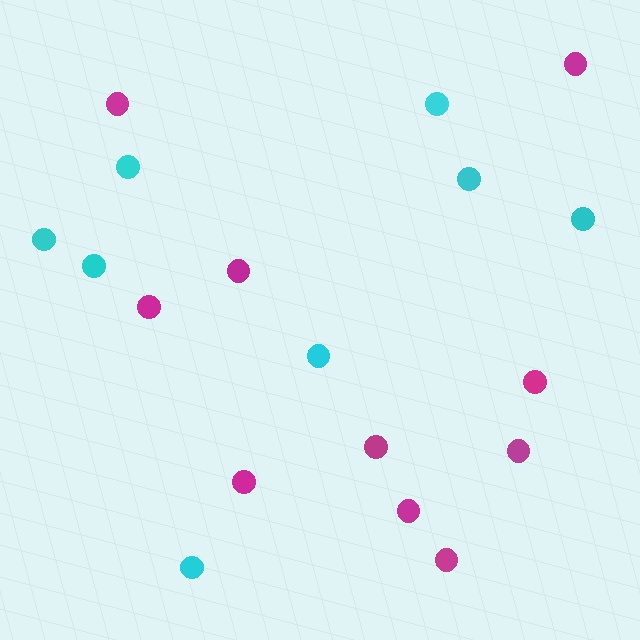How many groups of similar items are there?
There are 2 groups: one group of magenta circles (10) and one group of cyan circles (8).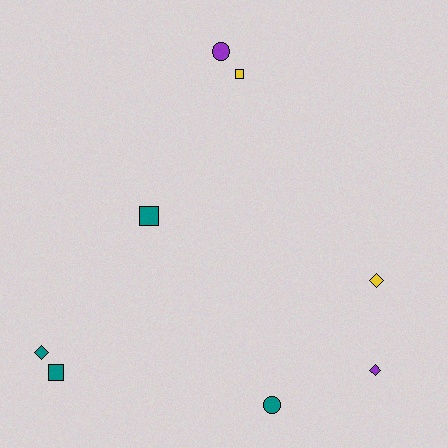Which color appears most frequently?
Teal, with 4 objects.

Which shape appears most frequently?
Square, with 3 objects.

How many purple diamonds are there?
There is 1 purple diamond.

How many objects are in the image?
There are 8 objects.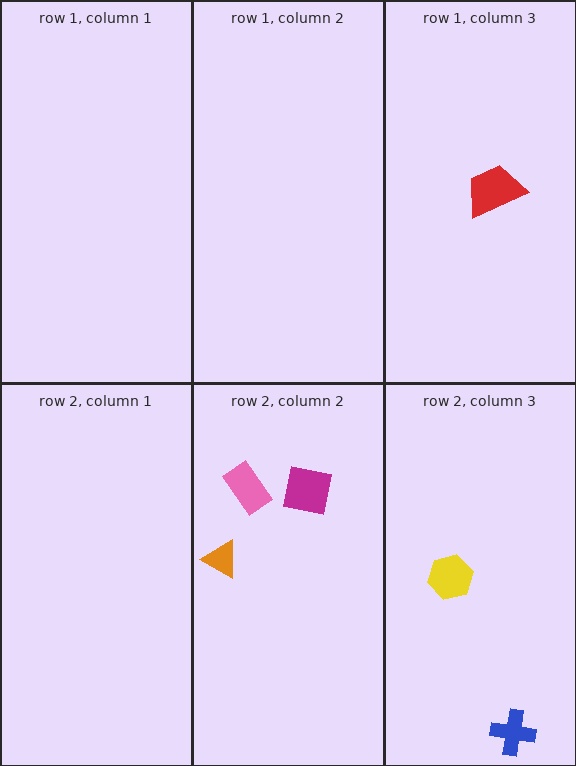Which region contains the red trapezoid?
The row 1, column 3 region.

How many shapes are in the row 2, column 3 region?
2.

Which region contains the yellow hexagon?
The row 2, column 3 region.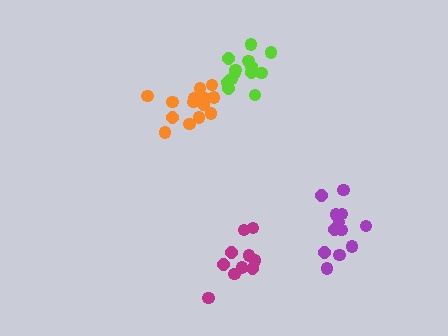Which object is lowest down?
The magenta cluster is bottommost.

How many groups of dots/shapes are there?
There are 4 groups.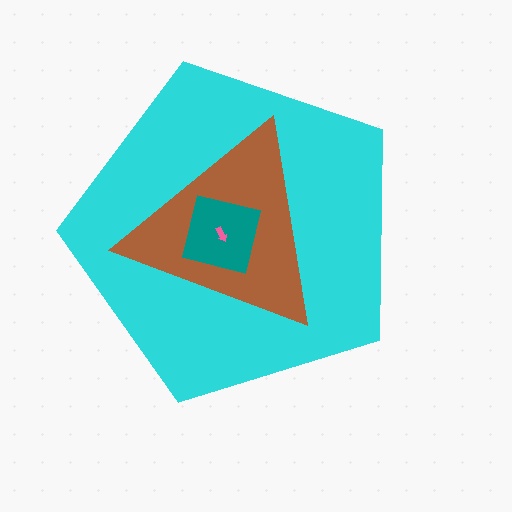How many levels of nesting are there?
4.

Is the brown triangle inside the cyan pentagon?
Yes.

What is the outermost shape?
The cyan pentagon.